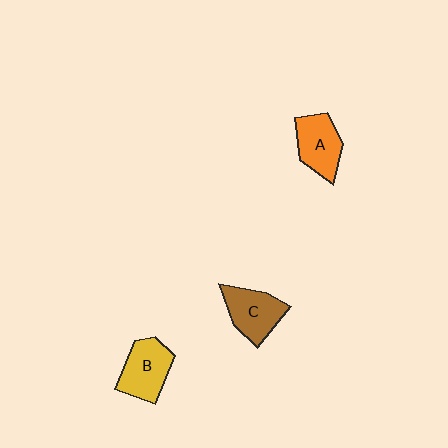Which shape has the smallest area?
Shape A (orange).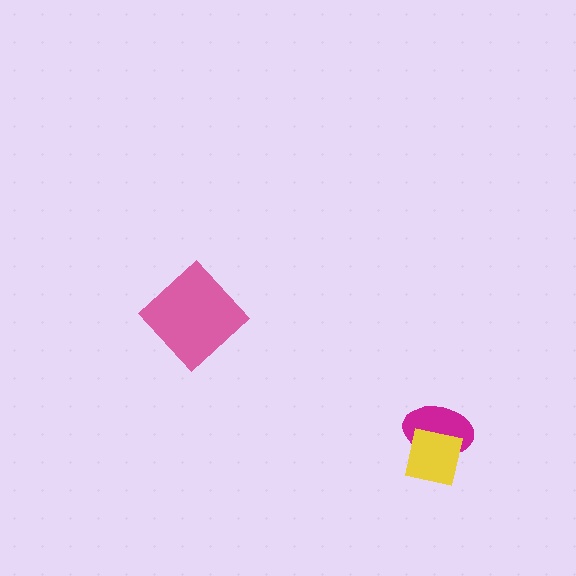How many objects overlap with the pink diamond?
0 objects overlap with the pink diamond.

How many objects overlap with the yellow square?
1 object overlaps with the yellow square.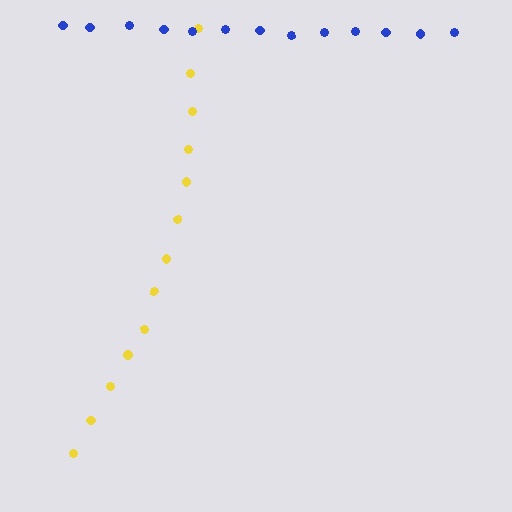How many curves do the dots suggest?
There are 2 distinct paths.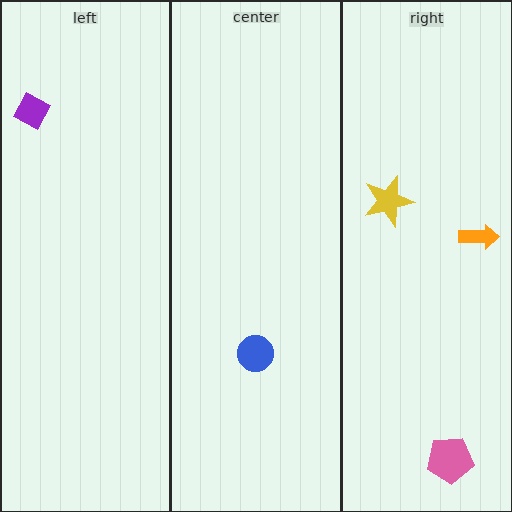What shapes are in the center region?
The blue circle.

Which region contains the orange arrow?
The right region.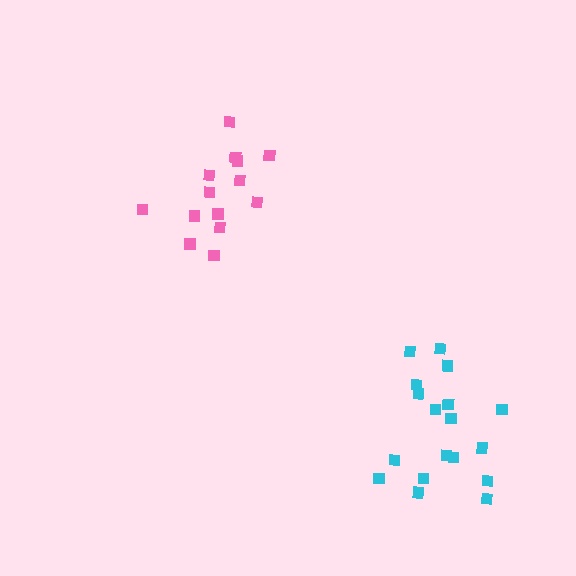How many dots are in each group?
Group 1: 14 dots, Group 2: 18 dots (32 total).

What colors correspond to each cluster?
The clusters are colored: pink, cyan.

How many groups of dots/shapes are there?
There are 2 groups.